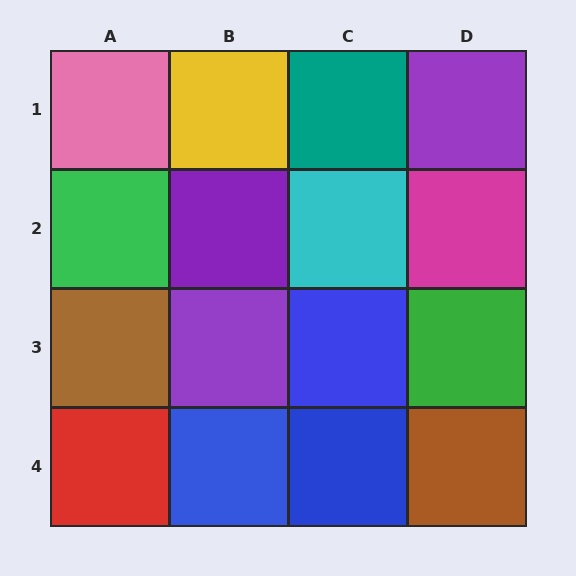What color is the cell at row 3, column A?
Brown.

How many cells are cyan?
1 cell is cyan.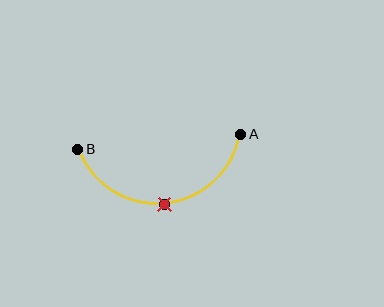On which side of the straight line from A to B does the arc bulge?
The arc bulges below the straight line connecting A and B.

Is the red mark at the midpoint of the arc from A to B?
Yes. The red mark lies on the arc at equal arc-length from both A and B — it is the arc midpoint.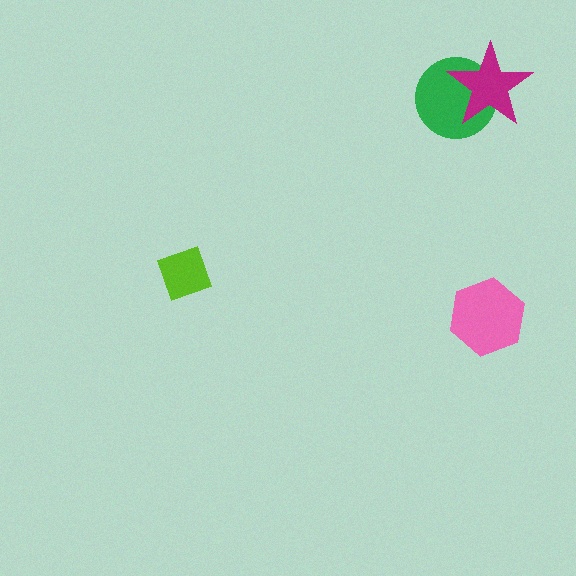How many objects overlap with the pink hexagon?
0 objects overlap with the pink hexagon.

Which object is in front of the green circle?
The magenta star is in front of the green circle.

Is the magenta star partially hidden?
No, no other shape covers it.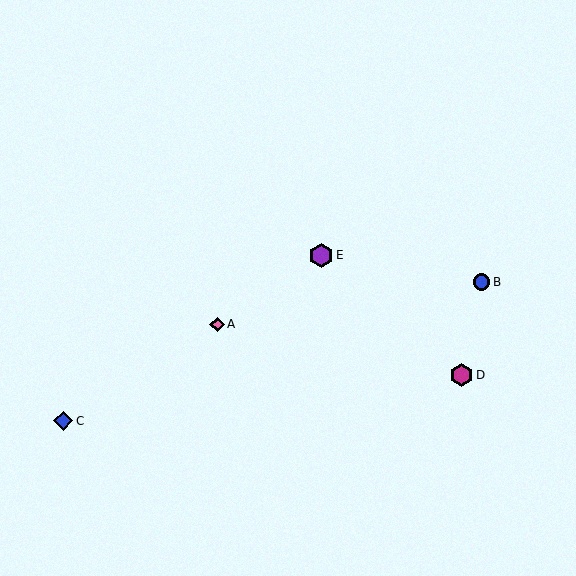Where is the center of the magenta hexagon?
The center of the magenta hexagon is at (461, 375).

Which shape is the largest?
The purple hexagon (labeled E) is the largest.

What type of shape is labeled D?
Shape D is a magenta hexagon.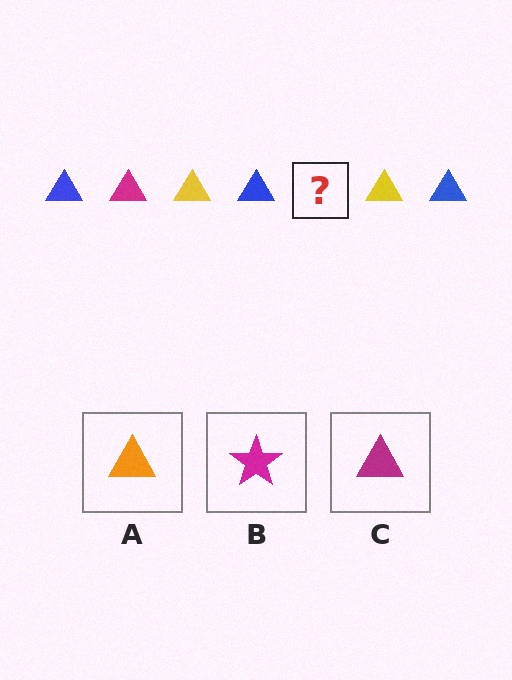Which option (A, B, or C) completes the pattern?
C.